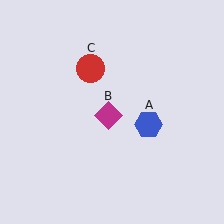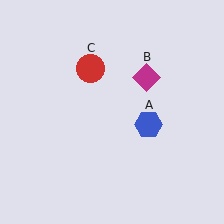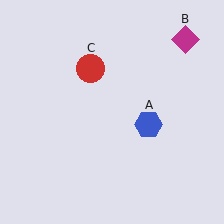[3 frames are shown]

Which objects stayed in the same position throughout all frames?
Blue hexagon (object A) and red circle (object C) remained stationary.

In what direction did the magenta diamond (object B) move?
The magenta diamond (object B) moved up and to the right.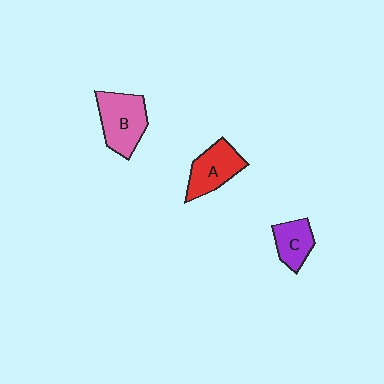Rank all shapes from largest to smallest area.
From largest to smallest: B (pink), A (red), C (purple).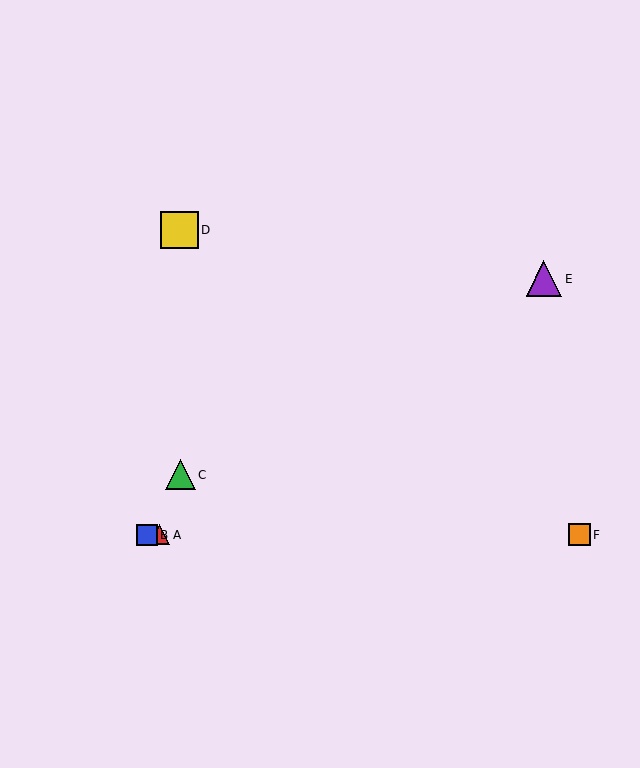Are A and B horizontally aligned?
Yes, both are at y≈535.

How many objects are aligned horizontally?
3 objects (A, B, F) are aligned horizontally.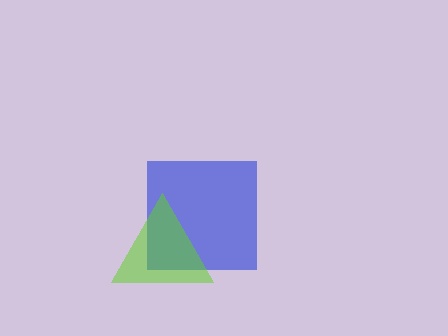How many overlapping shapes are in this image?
There are 2 overlapping shapes in the image.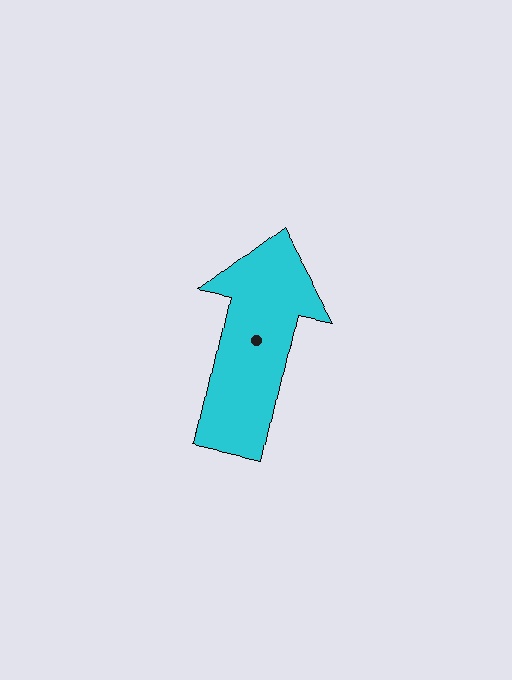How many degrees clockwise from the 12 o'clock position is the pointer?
Approximately 12 degrees.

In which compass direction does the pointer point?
North.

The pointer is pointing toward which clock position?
Roughly 12 o'clock.